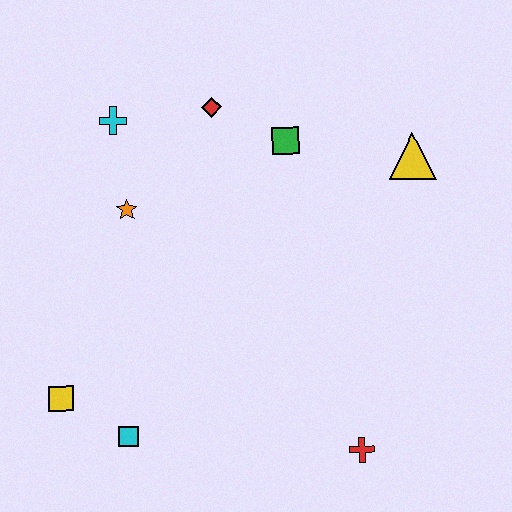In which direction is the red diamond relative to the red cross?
The red diamond is above the red cross.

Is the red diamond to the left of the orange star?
No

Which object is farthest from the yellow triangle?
The yellow square is farthest from the yellow triangle.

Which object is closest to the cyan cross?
The orange star is closest to the cyan cross.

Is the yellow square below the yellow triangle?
Yes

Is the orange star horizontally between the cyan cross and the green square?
Yes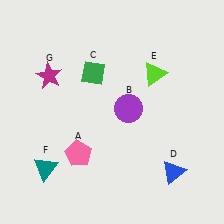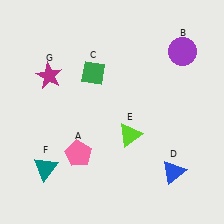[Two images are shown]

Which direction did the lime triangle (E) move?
The lime triangle (E) moved down.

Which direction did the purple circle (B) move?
The purple circle (B) moved up.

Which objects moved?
The objects that moved are: the purple circle (B), the lime triangle (E).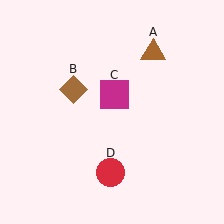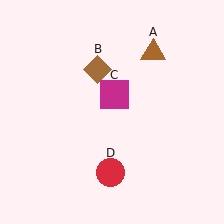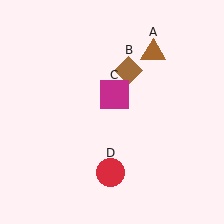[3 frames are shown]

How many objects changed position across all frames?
1 object changed position: brown diamond (object B).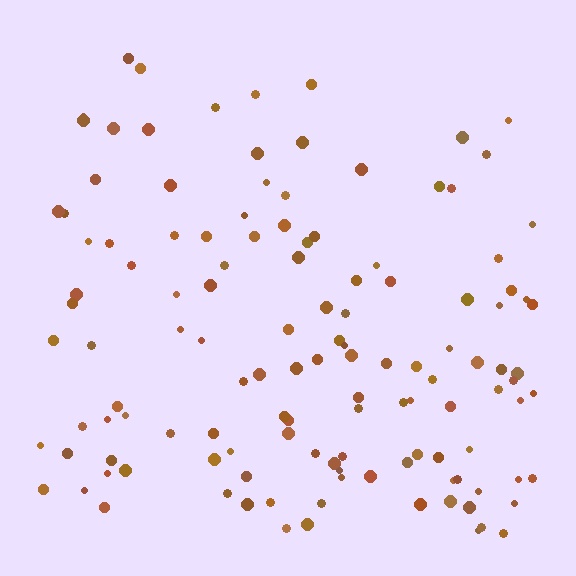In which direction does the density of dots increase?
From top to bottom, with the bottom side densest.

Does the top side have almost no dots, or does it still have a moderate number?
Still a moderate number, just noticeably fewer than the bottom.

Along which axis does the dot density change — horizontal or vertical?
Vertical.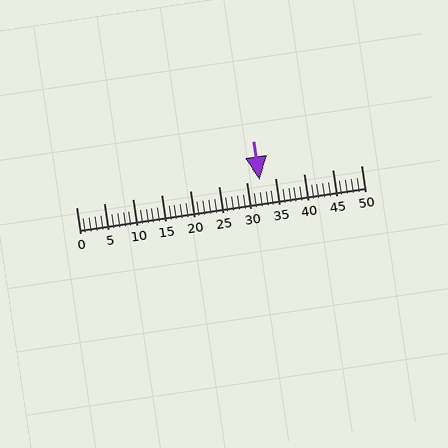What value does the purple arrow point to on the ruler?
The purple arrow points to approximately 32.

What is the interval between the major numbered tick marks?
The major tick marks are spaced 5 units apart.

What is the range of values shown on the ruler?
The ruler shows values from 0 to 50.